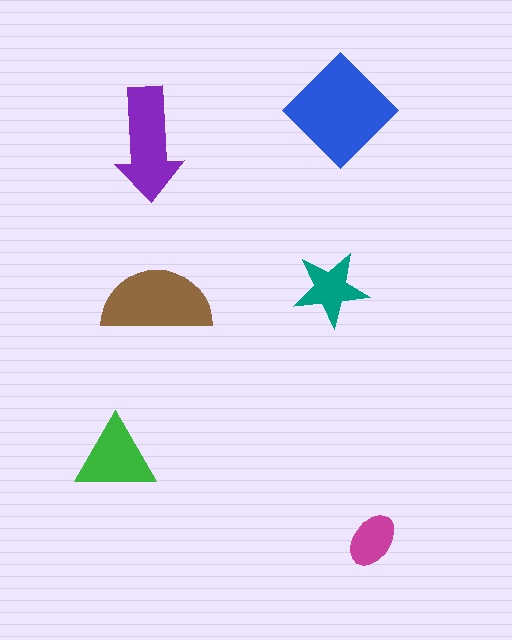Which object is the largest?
The blue diamond.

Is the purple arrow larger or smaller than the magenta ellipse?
Larger.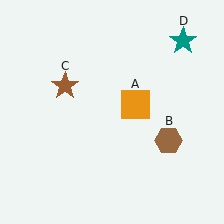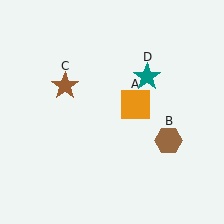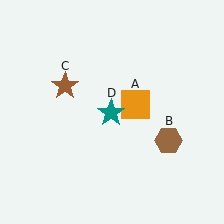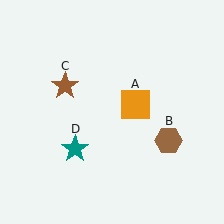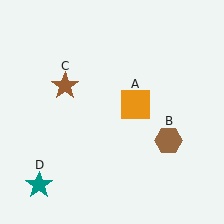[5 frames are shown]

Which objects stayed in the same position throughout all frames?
Orange square (object A) and brown hexagon (object B) and brown star (object C) remained stationary.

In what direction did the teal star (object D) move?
The teal star (object D) moved down and to the left.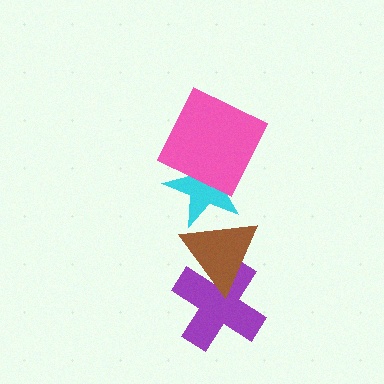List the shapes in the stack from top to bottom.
From top to bottom: the pink square, the cyan star, the brown triangle, the purple cross.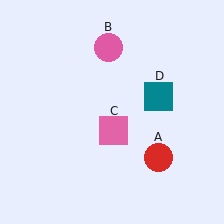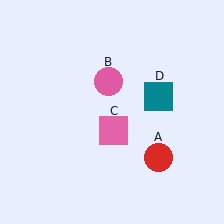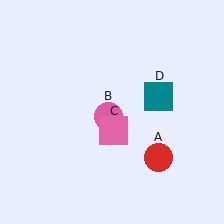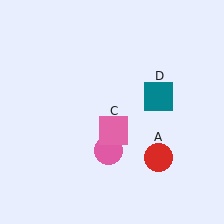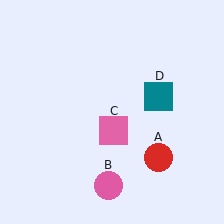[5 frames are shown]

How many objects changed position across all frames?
1 object changed position: pink circle (object B).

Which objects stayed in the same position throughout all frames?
Red circle (object A) and pink square (object C) and teal square (object D) remained stationary.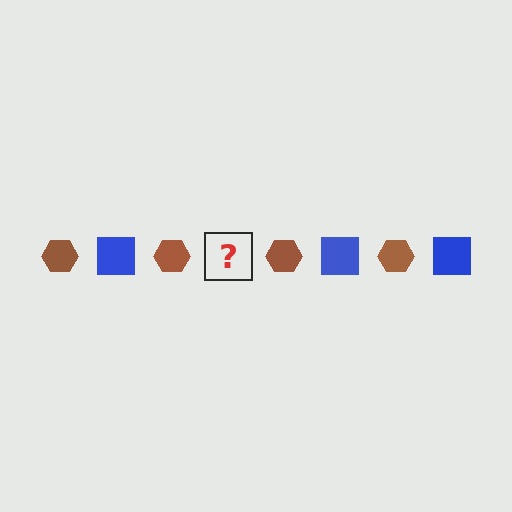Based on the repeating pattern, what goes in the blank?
The blank should be a blue square.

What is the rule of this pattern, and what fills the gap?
The rule is that the pattern alternates between brown hexagon and blue square. The gap should be filled with a blue square.